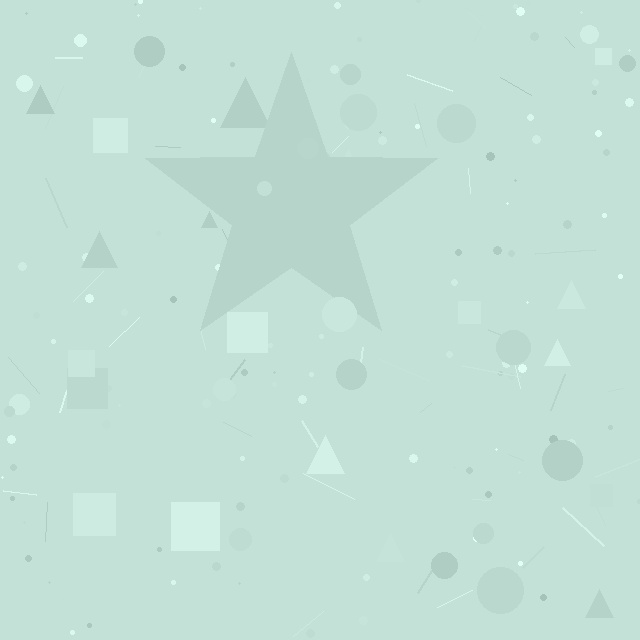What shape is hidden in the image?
A star is hidden in the image.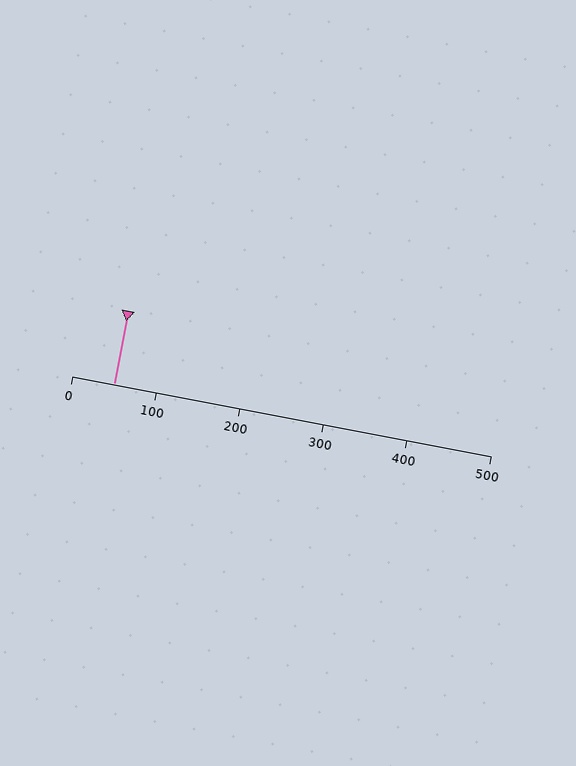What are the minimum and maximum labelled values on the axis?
The axis runs from 0 to 500.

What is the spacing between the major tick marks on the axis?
The major ticks are spaced 100 apart.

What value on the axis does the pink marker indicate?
The marker indicates approximately 50.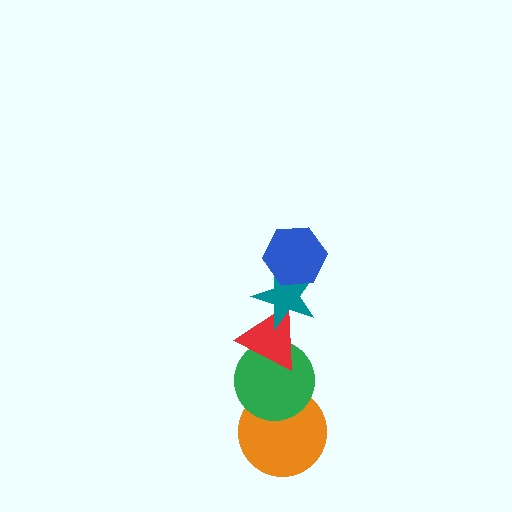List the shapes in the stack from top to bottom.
From top to bottom: the blue hexagon, the teal star, the red triangle, the green circle, the orange circle.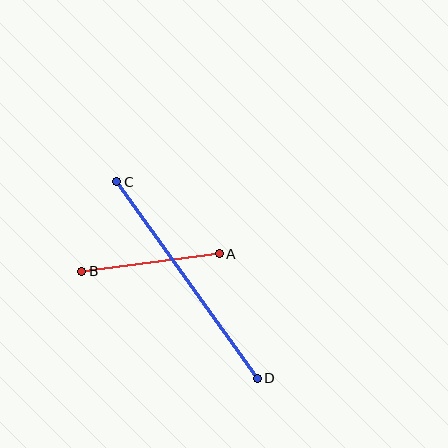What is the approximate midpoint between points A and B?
The midpoint is at approximately (150, 262) pixels.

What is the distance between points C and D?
The distance is approximately 241 pixels.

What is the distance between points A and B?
The distance is approximately 139 pixels.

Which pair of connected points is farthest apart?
Points C and D are farthest apart.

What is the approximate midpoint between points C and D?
The midpoint is at approximately (187, 280) pixels.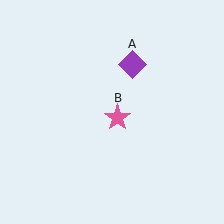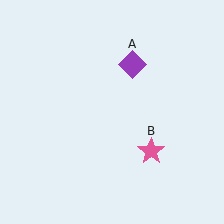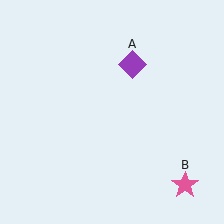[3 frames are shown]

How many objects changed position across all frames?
1 object changed position: pink star (object B).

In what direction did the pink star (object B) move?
The pink star (object B) moved down and to the right.